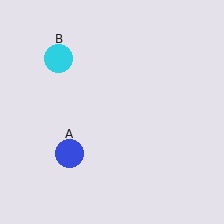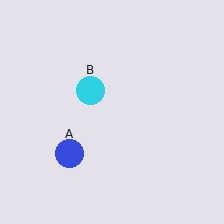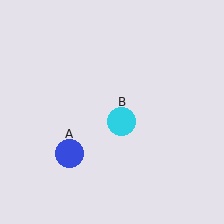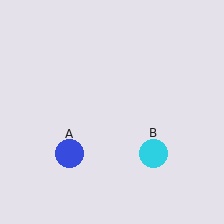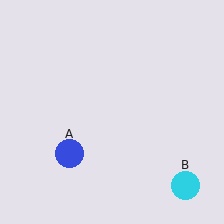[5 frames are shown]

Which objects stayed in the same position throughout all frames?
Blue circle (object A) remained stationary.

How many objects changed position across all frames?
1 object changed position: cyan circle (object B).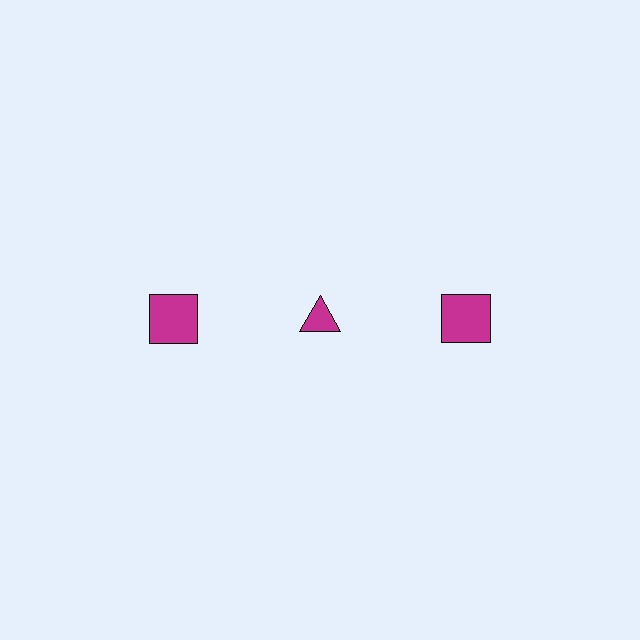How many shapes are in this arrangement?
There are 3 shapes arranged in a grid pattern.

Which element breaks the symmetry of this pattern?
The magenta triangle in the top row, second from left column breaks the symmetry. All other shapes are magenta squares.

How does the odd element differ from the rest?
It has a different shape: triangle instead of square.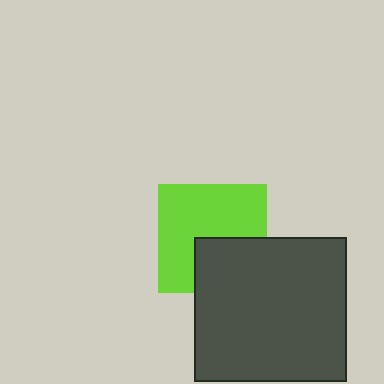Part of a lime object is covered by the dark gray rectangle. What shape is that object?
It is a square.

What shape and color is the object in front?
The object in front is a dark gray rectangle.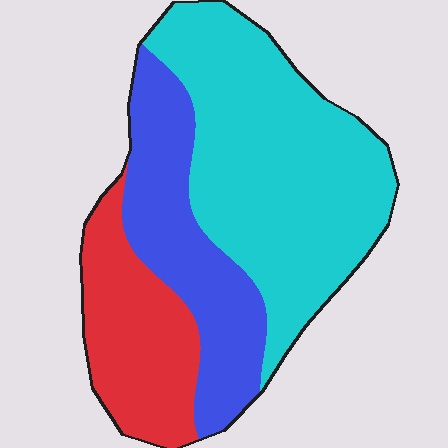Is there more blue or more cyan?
Cyan.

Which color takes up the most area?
Cyan, at roughly 50%.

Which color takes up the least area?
Red, at roughly 20%.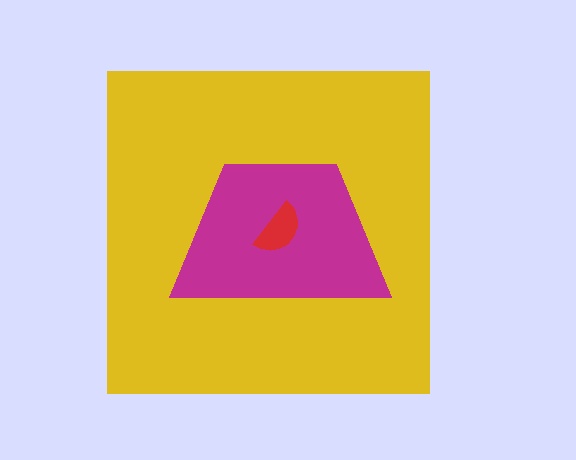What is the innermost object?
The red semicircle.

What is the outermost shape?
The yellow square.